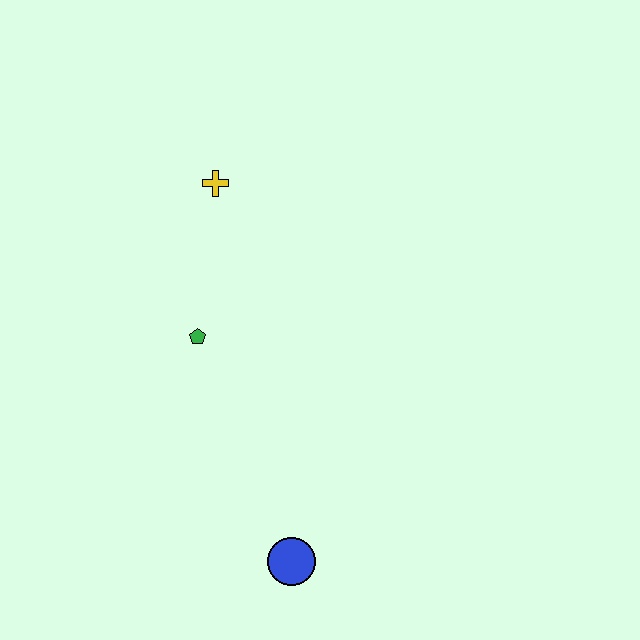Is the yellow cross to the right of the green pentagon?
Yes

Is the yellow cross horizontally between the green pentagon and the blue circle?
Yes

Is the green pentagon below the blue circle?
No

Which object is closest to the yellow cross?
The green pentagon is closest to the yellow cross.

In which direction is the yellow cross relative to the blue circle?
The yellow cross is above the blue circle.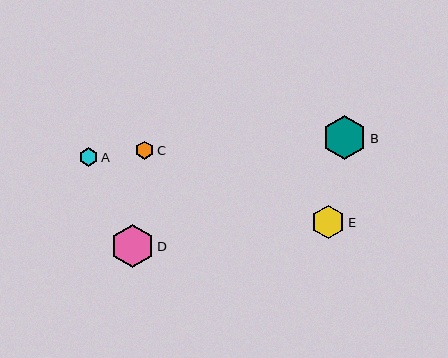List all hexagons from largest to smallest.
From largest to smallest: B, D, E, A, C.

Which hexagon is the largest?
Hexagon B is the largest with a size of approximately 44 pixels.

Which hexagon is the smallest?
Hexagon C is the smallest with a size of approximately 18 pixels.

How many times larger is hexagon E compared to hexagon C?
Hexagon E is approximately 1.8 times the size of hexagon C.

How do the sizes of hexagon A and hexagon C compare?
Hexagon A and hexagon C are approximately the same size.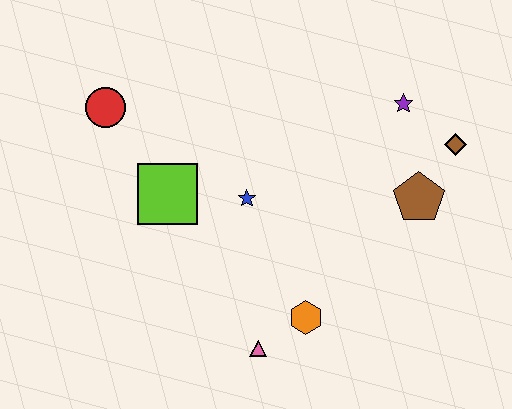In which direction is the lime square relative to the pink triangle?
The lime square is above the pink triangle.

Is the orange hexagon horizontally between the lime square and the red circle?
No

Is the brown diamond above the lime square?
Yes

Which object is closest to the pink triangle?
The orange hexagon is closest to the pink triangle.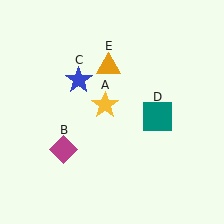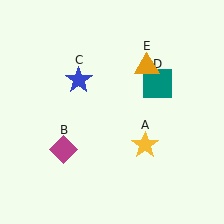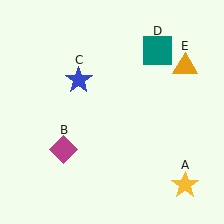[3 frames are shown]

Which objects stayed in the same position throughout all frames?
Magenta diamond (object B) and blue star (object C) remained stationary.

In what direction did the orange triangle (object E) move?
The orange triangle (object E) moved right.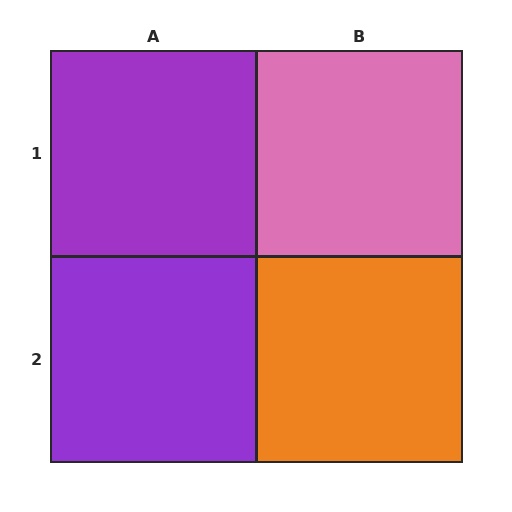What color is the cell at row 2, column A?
Purple.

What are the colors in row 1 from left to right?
Purple, pink.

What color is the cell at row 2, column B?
Orange.